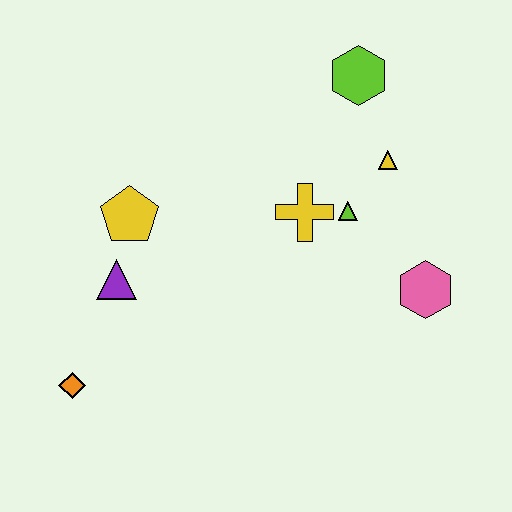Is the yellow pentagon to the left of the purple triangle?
No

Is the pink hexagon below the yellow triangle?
Yes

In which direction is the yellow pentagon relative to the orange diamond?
The yellow pentagon is above the orange diamond.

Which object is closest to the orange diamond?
The purple triangle is closest to the orange diamond.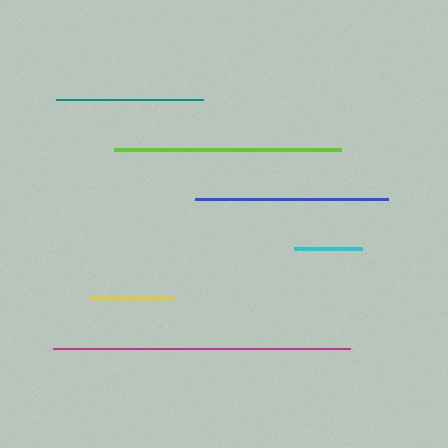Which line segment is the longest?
The magenta line is the longest at approximately 297 pixels.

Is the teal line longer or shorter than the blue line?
The blue line is longer than the teal line.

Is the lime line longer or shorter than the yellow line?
The lime line is longer than the yellow line.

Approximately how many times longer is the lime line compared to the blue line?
The lime line is approximately 1.2 times the length of the blue line.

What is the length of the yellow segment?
The yellow segment is approximately 82 pixels long.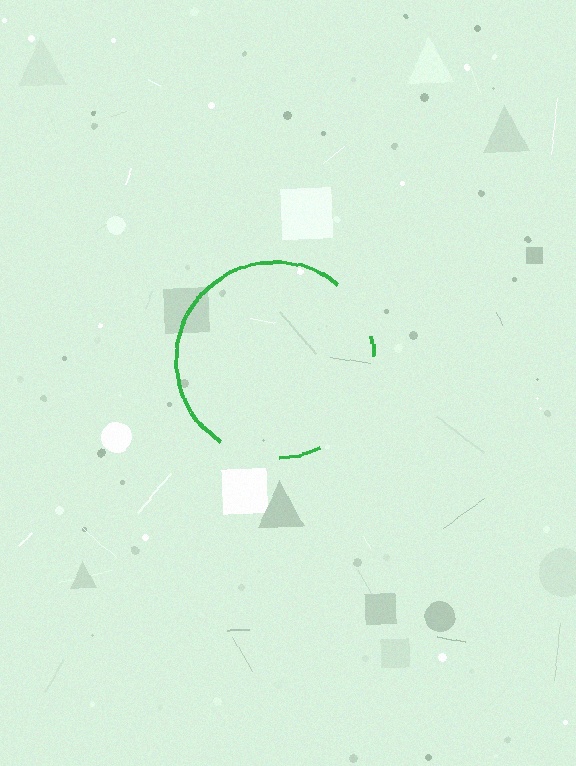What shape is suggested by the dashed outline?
The dashed outline suggests a circle.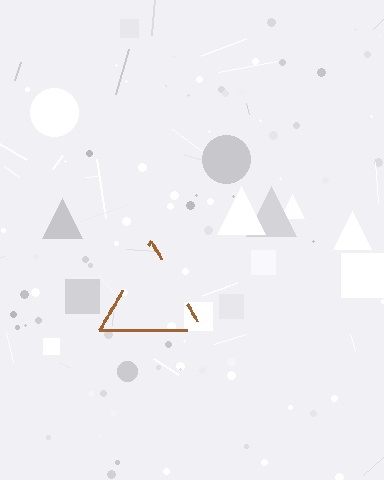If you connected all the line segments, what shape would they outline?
They would outline a triangle.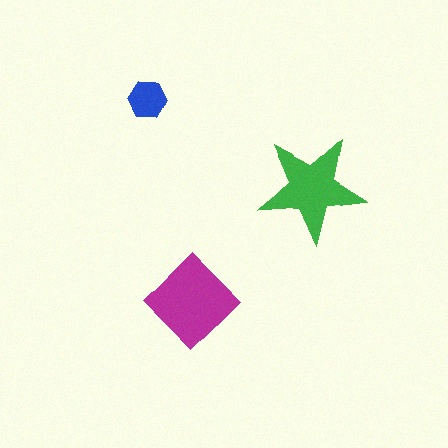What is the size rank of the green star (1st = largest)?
2nd.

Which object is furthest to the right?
The green star is rightmost.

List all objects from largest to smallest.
The magenta diamond, the green star, the blue hexagon.